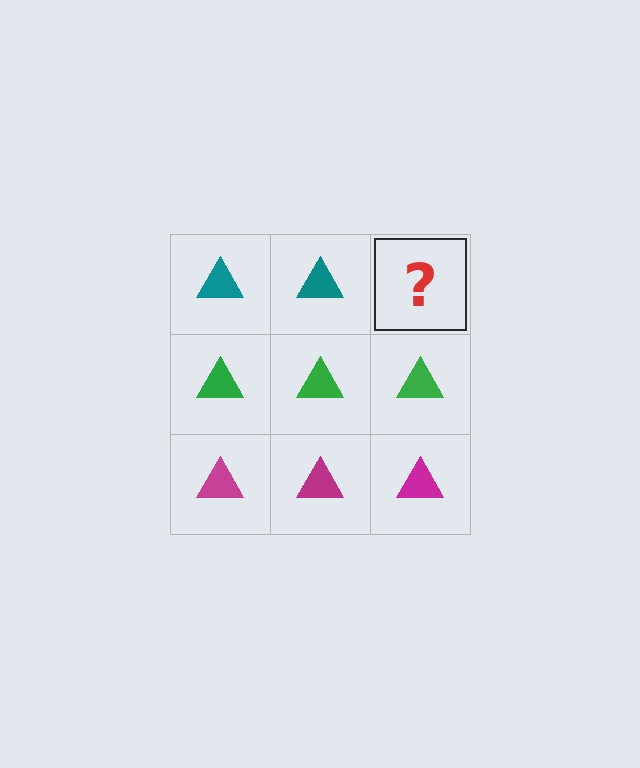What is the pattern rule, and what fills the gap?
The rule is that each row has a consistent color. The gap should be filled with a teal triangle.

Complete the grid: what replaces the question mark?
The question mark should be replaced with a teal triangle.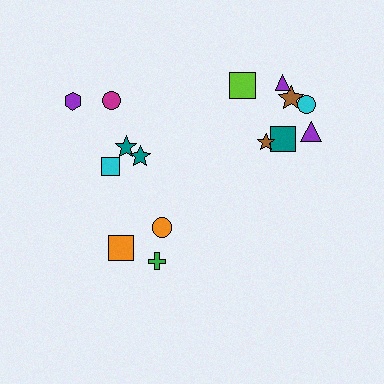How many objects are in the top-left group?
There are 5 objects.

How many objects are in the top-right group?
There are 7 objects.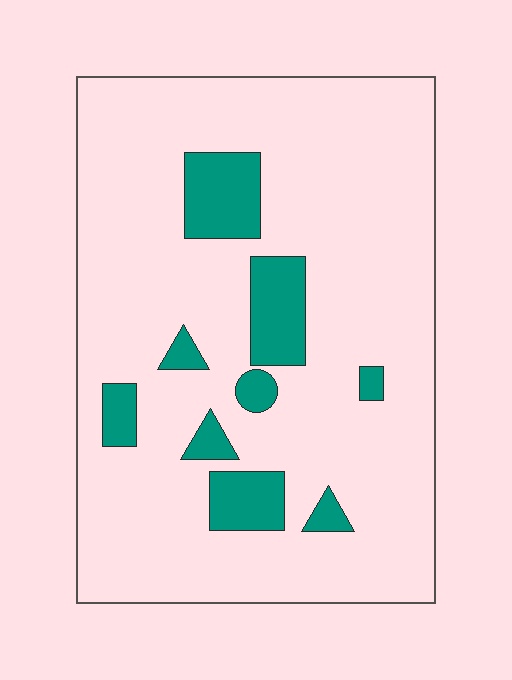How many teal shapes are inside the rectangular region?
9.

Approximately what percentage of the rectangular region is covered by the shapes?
Approximately 15%.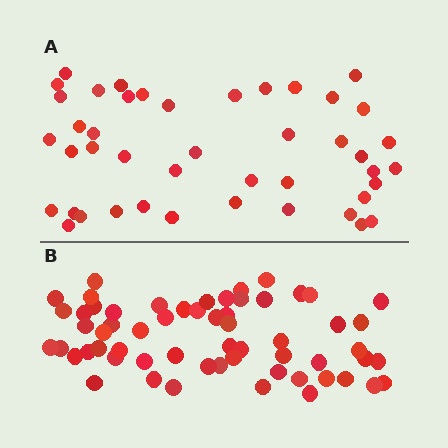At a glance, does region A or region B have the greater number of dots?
Region B (the bottom region) has more dots.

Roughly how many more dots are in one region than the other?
Region B has approximately 15 more dots than region A.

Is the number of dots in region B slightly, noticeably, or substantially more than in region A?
Region B has noticeably more, but not dramatically so. The ratio is roughly 1.4 to 1.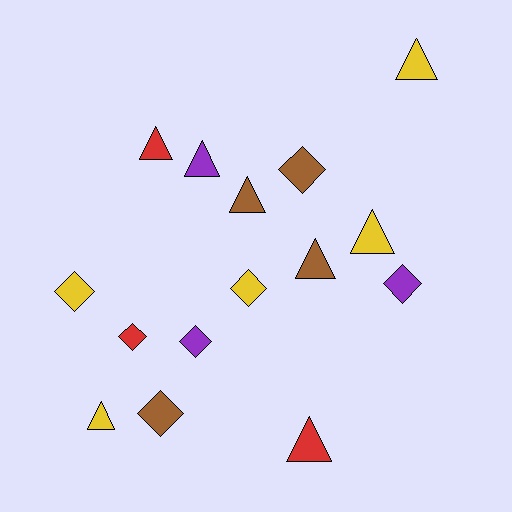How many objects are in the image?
There are 15 objects.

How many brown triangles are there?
There are 2 brown triangles.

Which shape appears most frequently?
Triangle, with 8 objects.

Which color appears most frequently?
Yellow, with 5 objects.